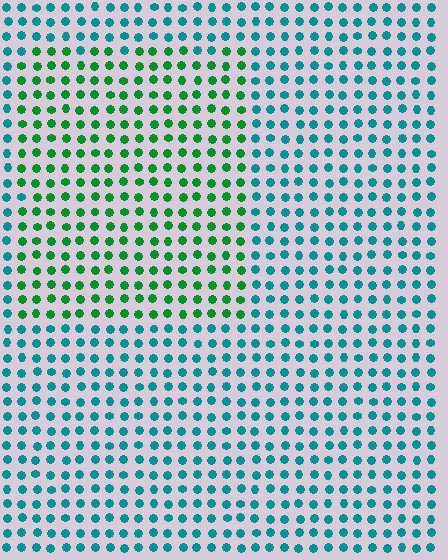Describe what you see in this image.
The image is filled with small teal elements in a uniform arrangement. A rectangle-shaped region is visible where the elements are tinted to a slightly different hue, forming a subtle color boundary.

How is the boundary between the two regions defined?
The boundary is defined purely by a slight shift in hue (about 46 degrees). Spacing, size, and orientation are identical on both sides.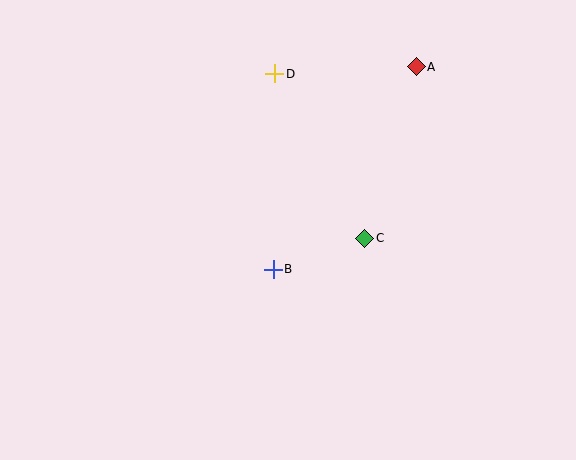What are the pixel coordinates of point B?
Point B is at (273, 269).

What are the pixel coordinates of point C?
Point C is at (365, 238).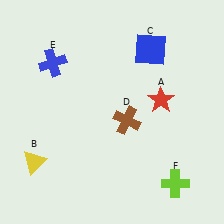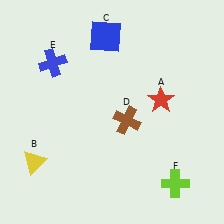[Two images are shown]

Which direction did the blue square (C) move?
The blue square (C) moved left.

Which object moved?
The blue square (C) moved left.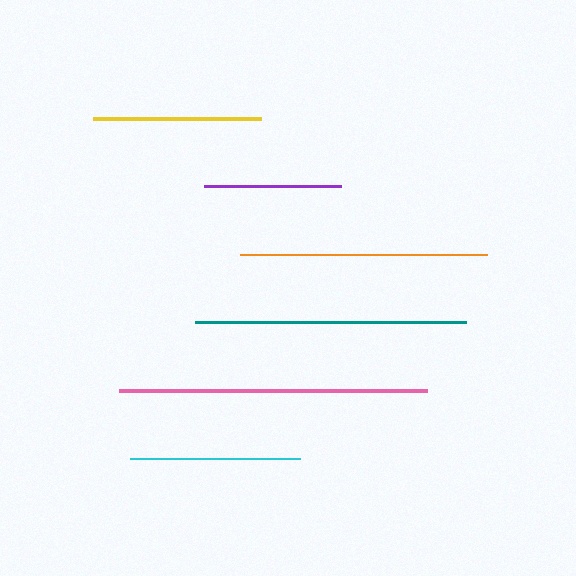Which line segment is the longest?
The pink line is the longest at approximately 309 pixels.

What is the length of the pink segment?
The pink segment is approximately 309 pixels long.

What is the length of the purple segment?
The purple segment is approximately 137 pixels long.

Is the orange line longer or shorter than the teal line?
The teal line is longer than the orange line.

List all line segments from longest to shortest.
From longest to shortest: pink, teal, orange, cyan, yellow, purple.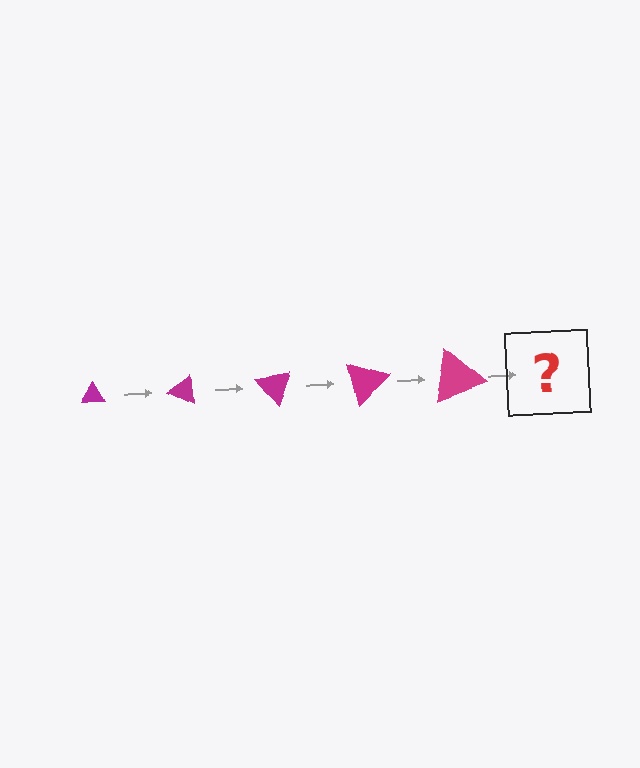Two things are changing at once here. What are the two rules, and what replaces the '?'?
The two rules are that the triangle grows larger each step and it rotates 25 degrees each step. The '?' should be a triangle, larger than the previous one and rotated 125 degrees from the start.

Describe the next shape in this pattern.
It should be a triangle, larger than the previous one and rotated 125 degrees from the start.